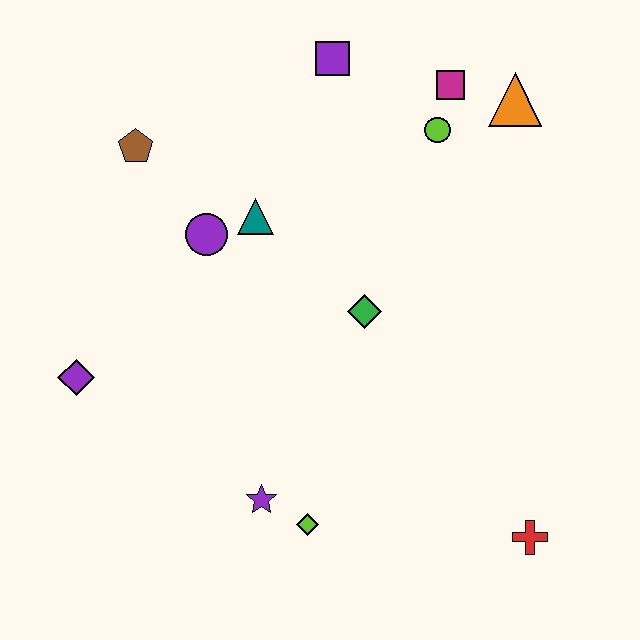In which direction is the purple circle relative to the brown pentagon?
The purple circle is below the brown pentagon.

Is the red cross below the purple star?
Yes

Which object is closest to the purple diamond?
The purple circle is closest to the purple diamond.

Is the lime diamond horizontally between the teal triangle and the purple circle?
No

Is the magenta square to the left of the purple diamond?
No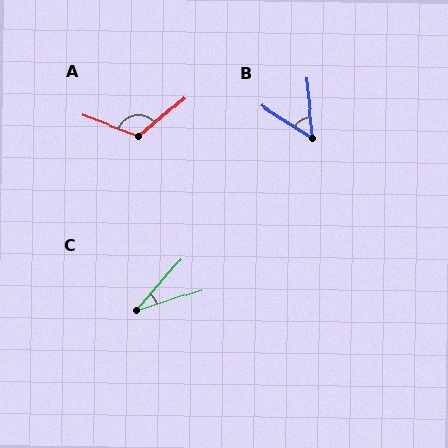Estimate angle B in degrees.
Approximately 52 degrees.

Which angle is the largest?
A, at approximately 120 degrees.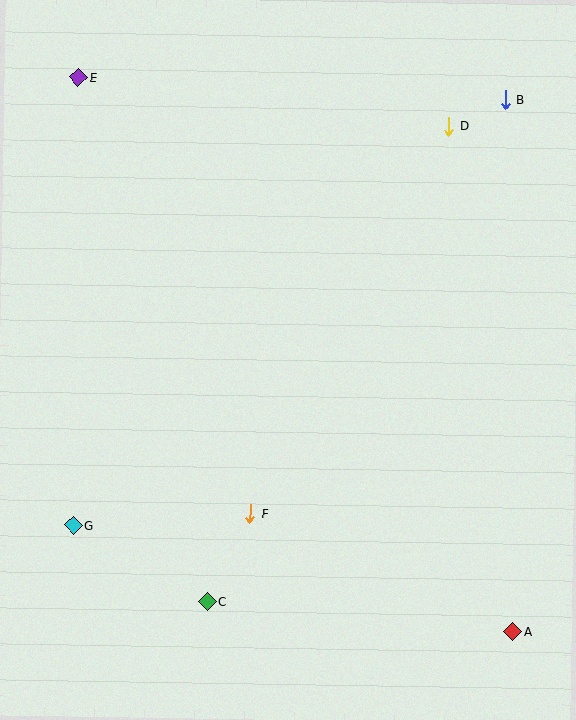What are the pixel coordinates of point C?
Point C is at (208, 602).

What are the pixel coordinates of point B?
Point B is at (506, 100).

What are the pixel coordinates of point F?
Point F is at (250, 513).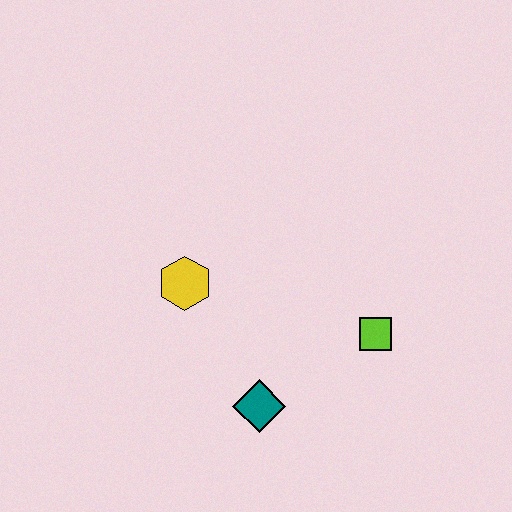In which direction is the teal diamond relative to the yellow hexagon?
The teal diamond is below the yellow hexagon.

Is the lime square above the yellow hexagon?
No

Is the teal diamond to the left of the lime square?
Yes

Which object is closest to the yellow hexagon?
The teal diamond is closest to the yellow hexagon.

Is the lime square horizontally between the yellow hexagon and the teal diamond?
No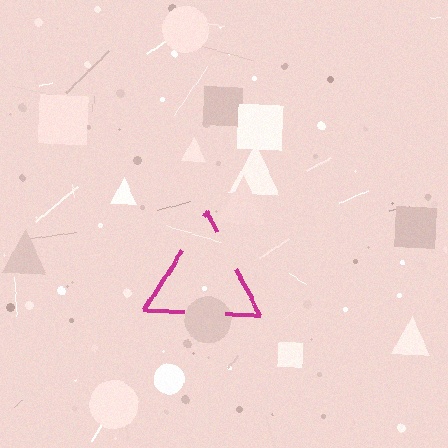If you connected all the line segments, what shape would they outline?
They would outline a triangle.